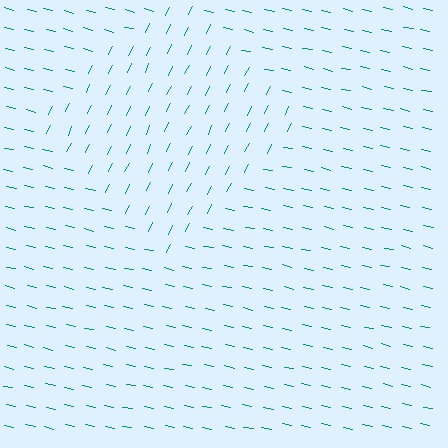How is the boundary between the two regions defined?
The boundary is defined purely by a change in line orientation (approximately 76 degrees difference). All lines are the same color and thickness.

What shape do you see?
I see a diamond.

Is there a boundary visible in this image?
Yes, there is a texture boundary formed by a change in line orientation.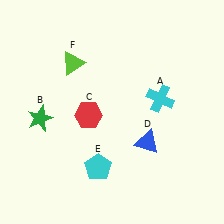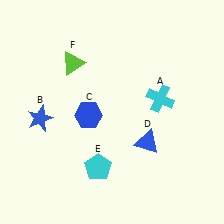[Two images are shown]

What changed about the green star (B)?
In Image 1, B is green. In Image 2, it changed to blue.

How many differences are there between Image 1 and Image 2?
There are 2 differences between the two images.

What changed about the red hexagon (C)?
In Image 1, C is red. In Image 2, it changed to blue.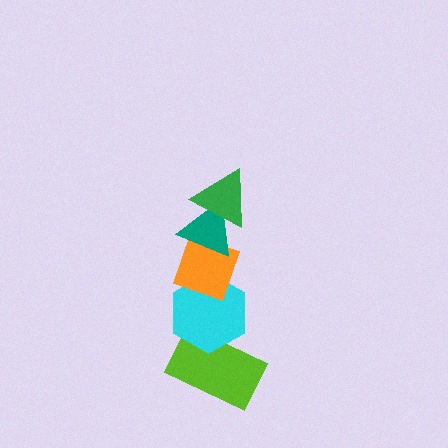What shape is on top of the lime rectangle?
The cyan hexagon is on top of the lime rectangle.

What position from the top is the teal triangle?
The teal triangle is 2nd from the top.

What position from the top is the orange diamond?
The orange diamond is 3rd from the top.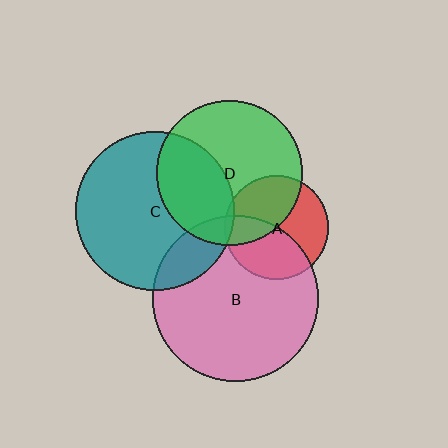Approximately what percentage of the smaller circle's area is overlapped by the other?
Approximately 45%.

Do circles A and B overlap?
Yes.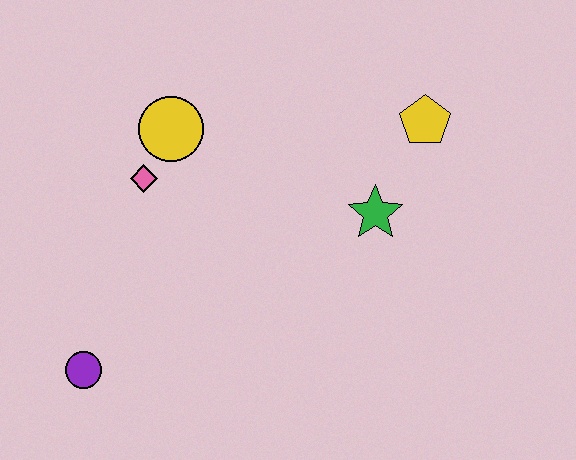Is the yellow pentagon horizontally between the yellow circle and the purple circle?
No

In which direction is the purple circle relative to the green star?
The purple circle is to the left of the green star.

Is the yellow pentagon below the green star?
No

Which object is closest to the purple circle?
The pink diamond is closest to the purple circle.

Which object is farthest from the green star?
The purple circle is farthest from the green star.